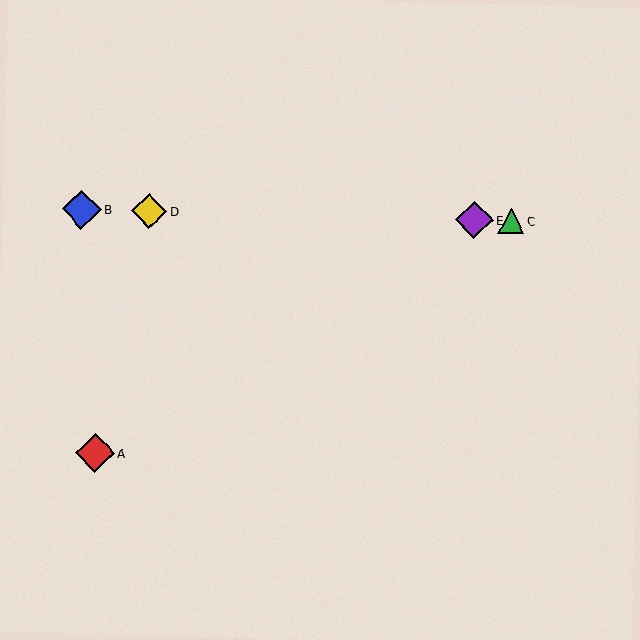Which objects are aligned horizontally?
Objects B, C, D, E are aligned horizontally.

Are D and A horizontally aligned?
No, D is at y≈211 and A is at y≈453.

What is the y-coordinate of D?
Object D is at y≈211.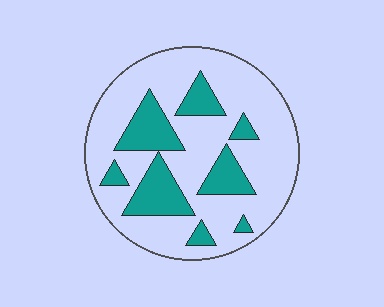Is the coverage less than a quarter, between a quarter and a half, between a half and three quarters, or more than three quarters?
Between a quarter and a half.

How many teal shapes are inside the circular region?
8.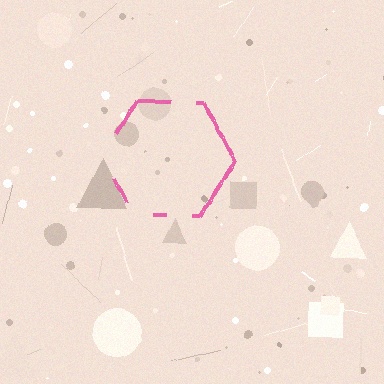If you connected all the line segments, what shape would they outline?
They would outline a hexagon.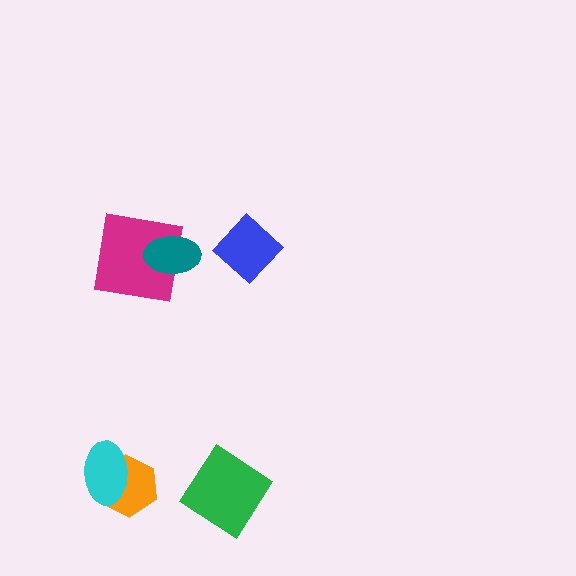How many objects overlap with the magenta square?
1 object overlaps with the magenta square.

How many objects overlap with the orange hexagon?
1 object overlaps with the orange hexagon.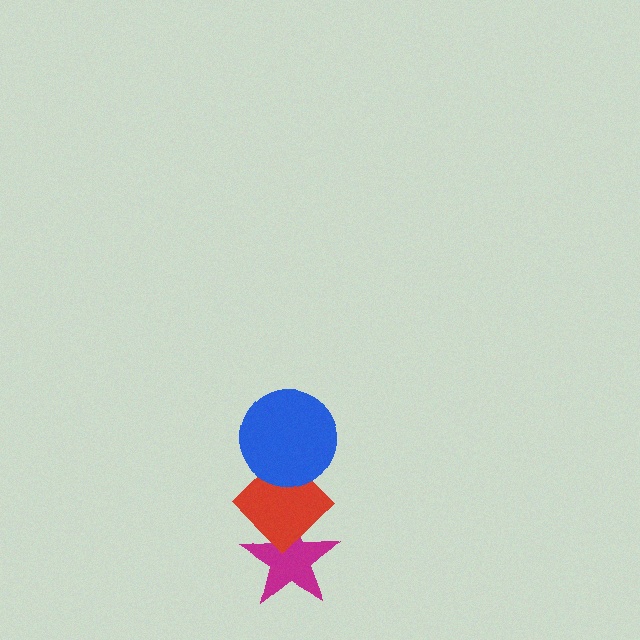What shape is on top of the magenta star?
The red diamond is on top of the magenta star.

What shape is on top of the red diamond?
The blue circle is on top of the red diamond.